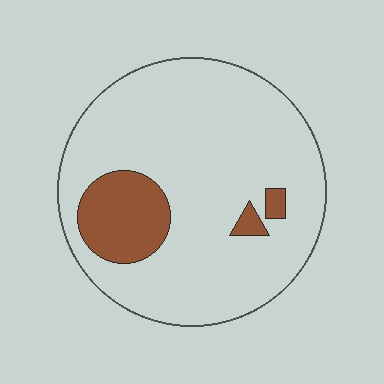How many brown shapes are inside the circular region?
3.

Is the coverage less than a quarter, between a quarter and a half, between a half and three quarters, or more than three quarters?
Less than a quarter.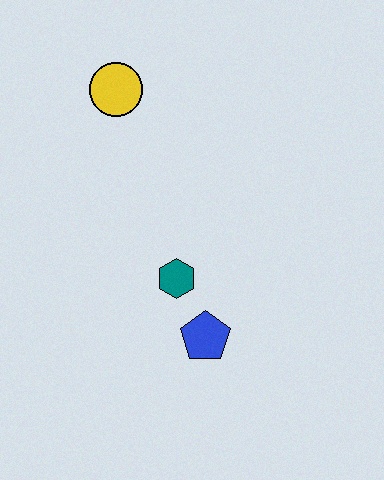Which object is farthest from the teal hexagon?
The yellow circle is farthest from the teal hexagon.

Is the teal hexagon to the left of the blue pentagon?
Yes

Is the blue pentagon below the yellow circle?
Yes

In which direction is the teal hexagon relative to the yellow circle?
The teal hexagon is below the yellow circle.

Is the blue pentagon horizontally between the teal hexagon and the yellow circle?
No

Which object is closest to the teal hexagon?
The blue pentagon is closest to the teal hexagon.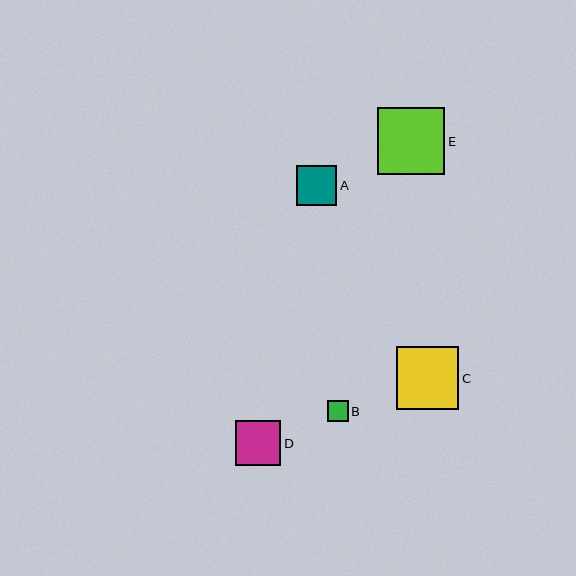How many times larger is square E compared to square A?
Square E is approximately 1.7 times the size of square A.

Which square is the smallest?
Square B is the smallest with a size of approximately 21 pixels.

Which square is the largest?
Square E is the largest with a size of approximately 67 pixels.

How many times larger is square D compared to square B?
Square D is approximately 2.1 times the size of square B.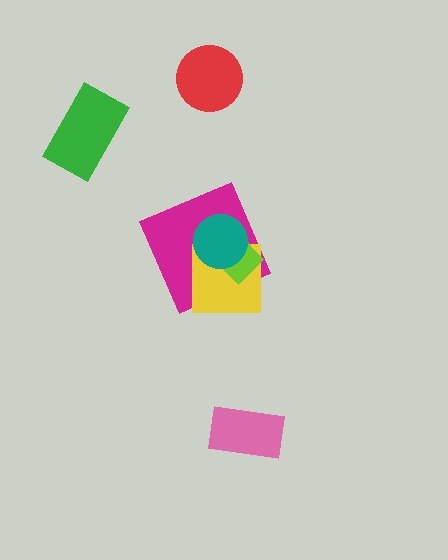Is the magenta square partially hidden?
Yes, it is partially covered by another shape.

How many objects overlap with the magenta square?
3 objects overlap with the magenta square.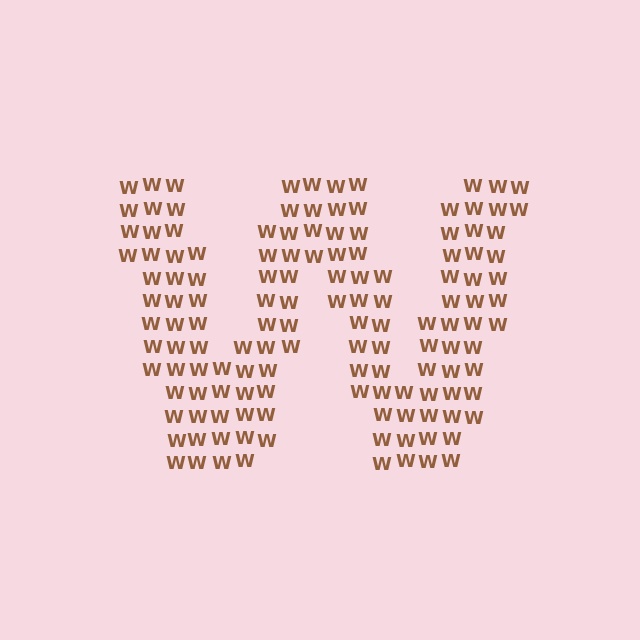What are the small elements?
The small elements are letter W's.